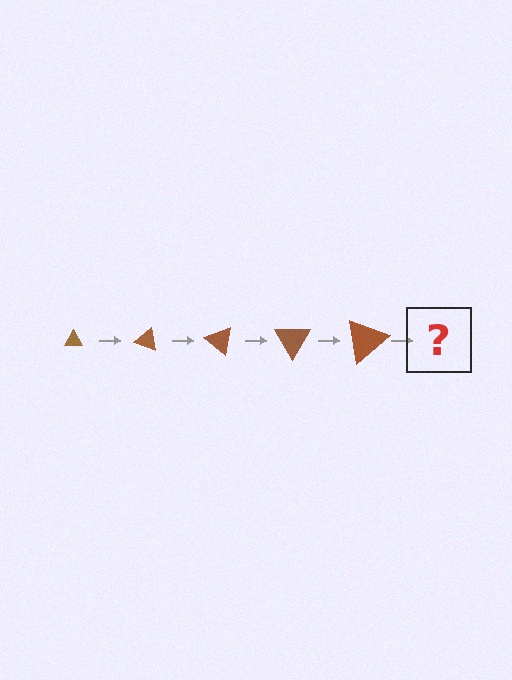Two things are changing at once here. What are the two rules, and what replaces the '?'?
The two rules are that the triangle grows larger each step and it rotates 20 degrees each step. The '?' should be a triangle, larger than the previous one and rotated 100 degrees from the start.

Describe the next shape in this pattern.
It should be a triangle, larger than the previous one and rotated 100 degrees from the start.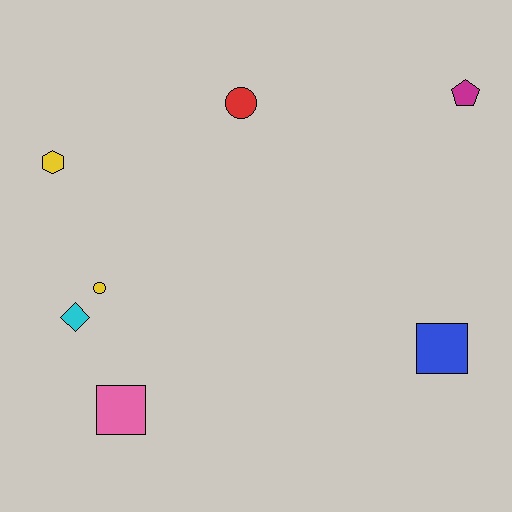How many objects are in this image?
There are 7 objects.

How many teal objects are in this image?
There are no teal objects.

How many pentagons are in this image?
There is 1 pentagon.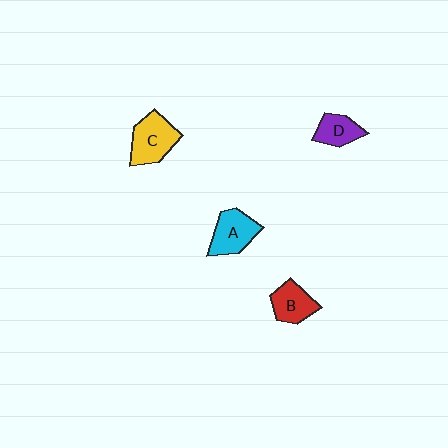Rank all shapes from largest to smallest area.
From largest to smallest: C (yellow), A (cyan), B (red), D (purple).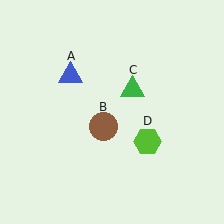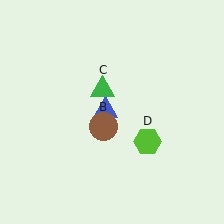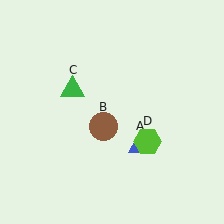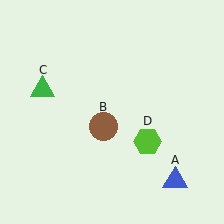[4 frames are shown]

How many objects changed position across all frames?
2 objects changed position: blue triangle (object A), green triangle (object C).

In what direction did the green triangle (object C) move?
The green triangle (object C) moved left.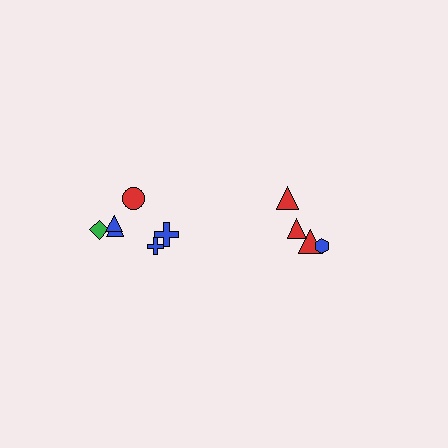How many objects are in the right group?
There are 4 objects.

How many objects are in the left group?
There are 6 objects.